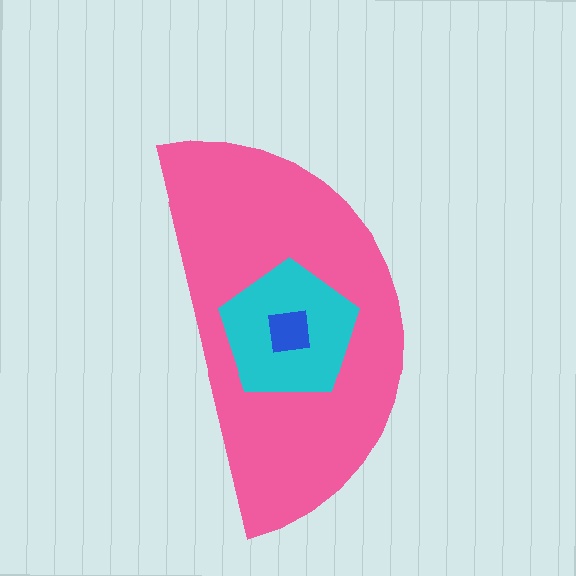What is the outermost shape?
The pink semicircle.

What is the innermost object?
The blue square.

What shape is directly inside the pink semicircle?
The cyan pentagon.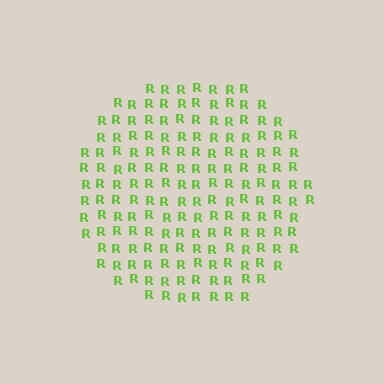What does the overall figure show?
The overall figure shows a circle.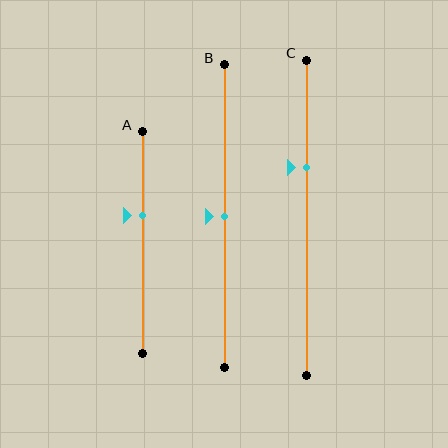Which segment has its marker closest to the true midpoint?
Segment B has its marker closest to the true midpoint.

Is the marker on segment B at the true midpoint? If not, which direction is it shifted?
Yes, the marker on segment B is at the true midpoint.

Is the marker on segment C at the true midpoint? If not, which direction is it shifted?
No, the marker on segment C is shifted upward by about 16% of the segment length.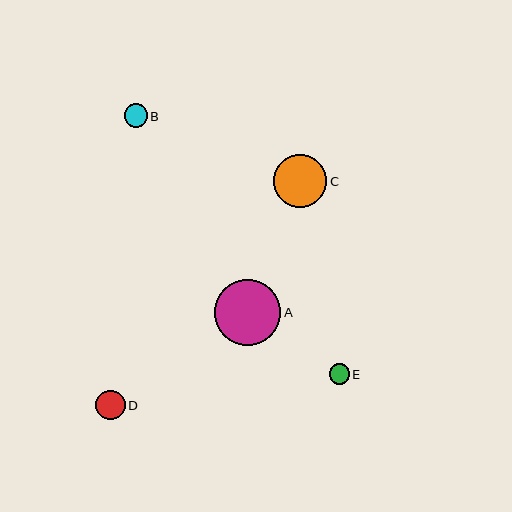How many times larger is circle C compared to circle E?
Circle C is approximately 2.6 times the size of circle E.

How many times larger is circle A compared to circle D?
Circle A is approximately 2.2 times the size of circle D.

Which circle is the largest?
Circle A is the largest with a size of approximately 66 pixels.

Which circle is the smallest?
Circle E is the smallest with a size of approximately 20 pixels.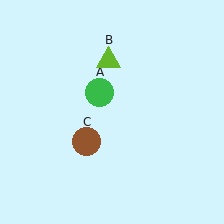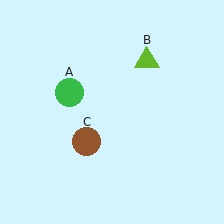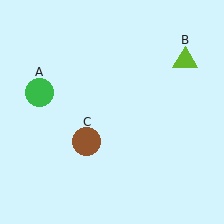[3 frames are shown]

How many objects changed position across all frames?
2 objects changed position: green circle (object A), lime triangle (object B).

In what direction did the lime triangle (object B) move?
The lime triangle (object B) moved right.